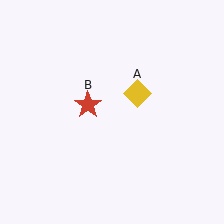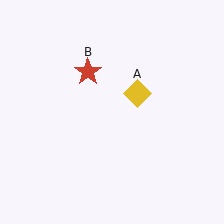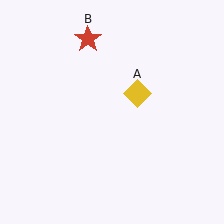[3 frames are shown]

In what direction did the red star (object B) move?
The red star (object B) moved up.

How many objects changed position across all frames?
1 object changed position: red star (object B).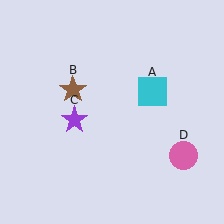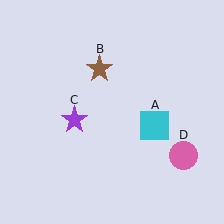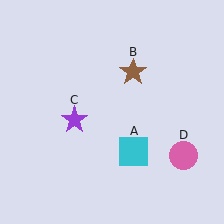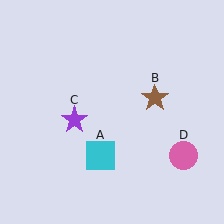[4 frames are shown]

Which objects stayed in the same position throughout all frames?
Purple star (object C) and pink circle (object D) remained stationary.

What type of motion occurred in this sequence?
The cyan square (object A), brown star (object B) rotated clockwise around the center of the scene.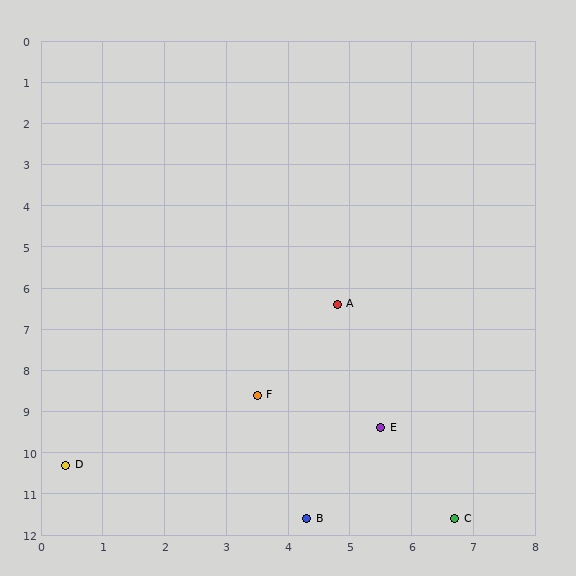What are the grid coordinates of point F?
Point F is at approximately (3.5, 8.6).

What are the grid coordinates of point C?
Point C is at approximately (6.7, 11.6).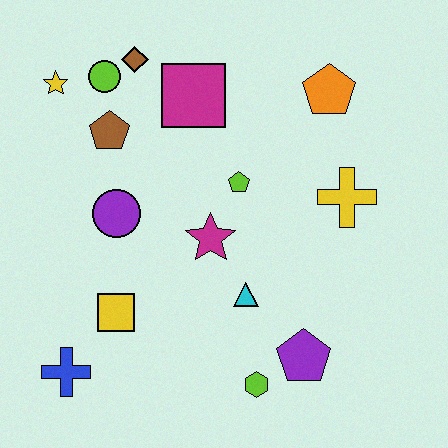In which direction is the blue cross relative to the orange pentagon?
The blue cross is below the orange pentagon.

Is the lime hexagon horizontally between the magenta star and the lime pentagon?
No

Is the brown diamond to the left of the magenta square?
Yes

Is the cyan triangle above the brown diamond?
No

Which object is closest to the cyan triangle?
The magenta star is closest to the cyan triangle.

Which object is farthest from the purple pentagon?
The yellow star is farthest from the purple pentagon.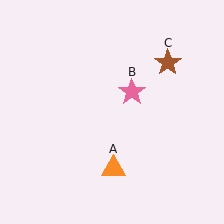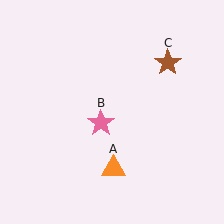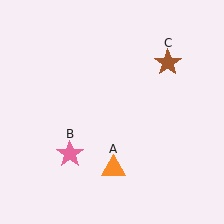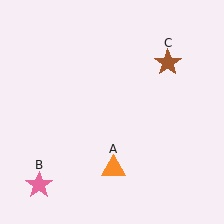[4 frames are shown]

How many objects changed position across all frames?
1 object changed position: pink star (object B).